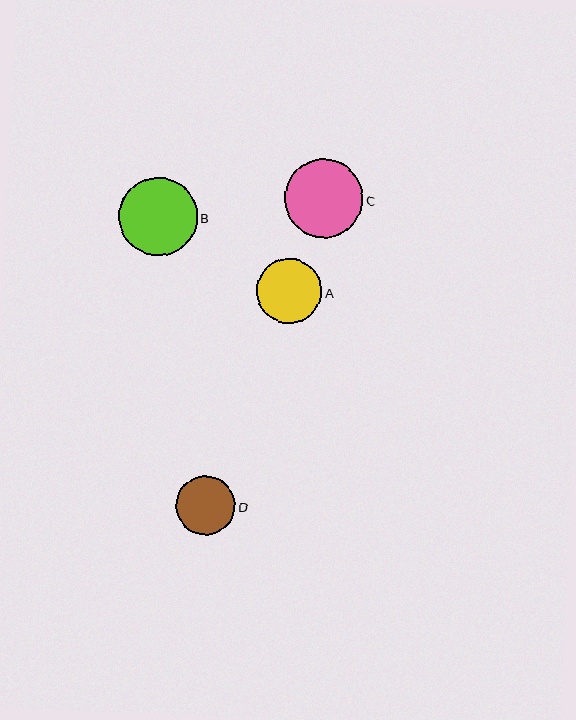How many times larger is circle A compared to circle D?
Circle A is approximately 1.1 times the size of circle D.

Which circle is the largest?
Circle C is the largest with a size of approximately 79 pixels.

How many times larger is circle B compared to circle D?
Circle B is approximately 1.3 times the size of circle D.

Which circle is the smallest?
Circle D is the smallest with a size of approximately 59 pixels.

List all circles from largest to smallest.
From largest to smallest: C, B, A, D.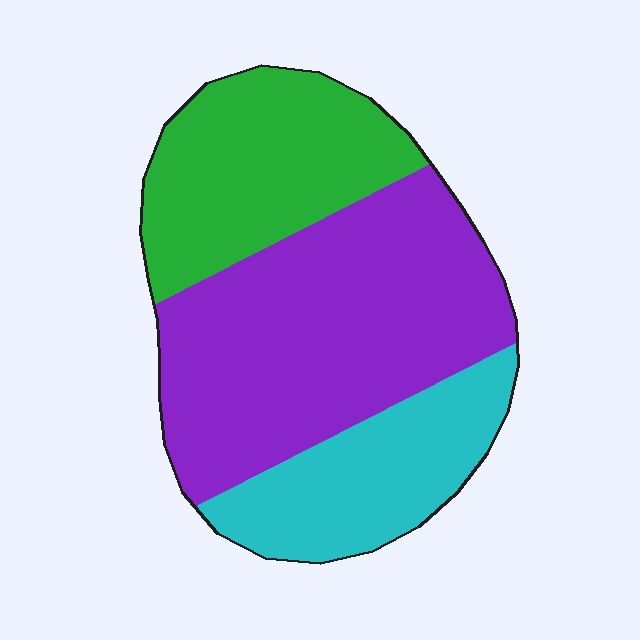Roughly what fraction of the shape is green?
Green covers about 30% of the shape.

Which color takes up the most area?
Purple, at roughly 50%.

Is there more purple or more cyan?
Purple.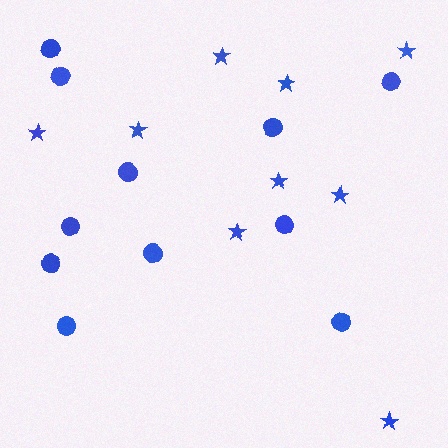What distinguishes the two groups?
There are 2 groups: one group of stars (9) and one group of circles (11).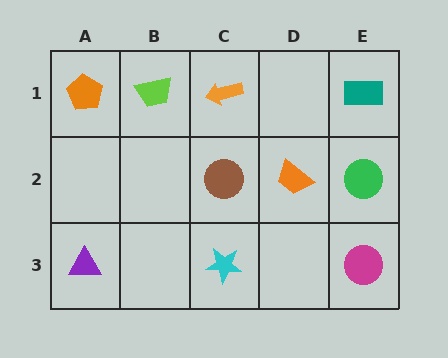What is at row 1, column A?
An orange pentagon.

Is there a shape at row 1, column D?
No, that cell is empty.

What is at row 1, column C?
An orange arrow.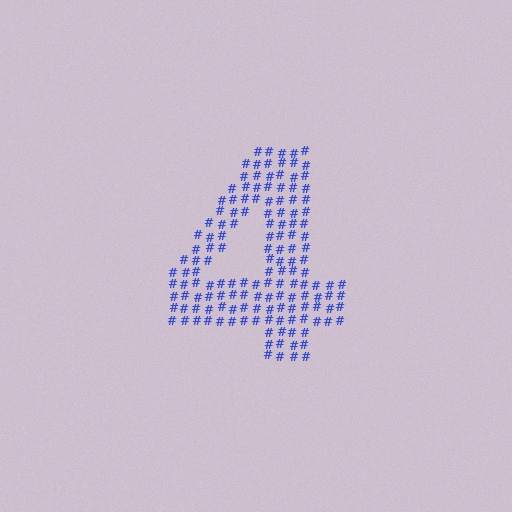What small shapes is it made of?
It is made of small hash symbols.